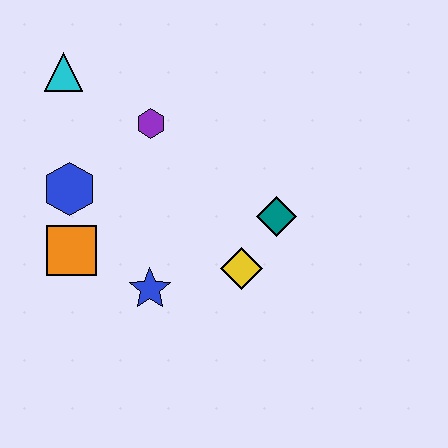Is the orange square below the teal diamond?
Yes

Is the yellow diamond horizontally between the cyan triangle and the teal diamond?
Yes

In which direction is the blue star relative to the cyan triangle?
The blue star is below the cyan triangle.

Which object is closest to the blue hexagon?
The orange square is closest to the blue hexagon.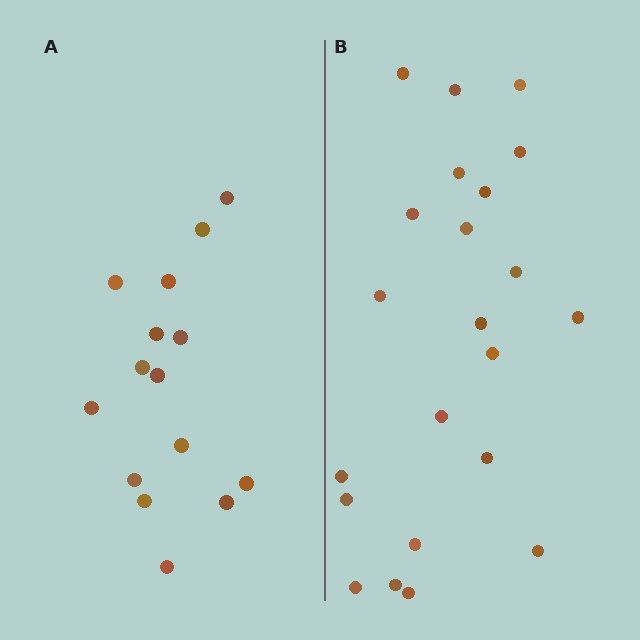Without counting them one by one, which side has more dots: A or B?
Region B (the right region) has more dots.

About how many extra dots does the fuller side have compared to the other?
Region B has roughly 8 or so more dots than region A.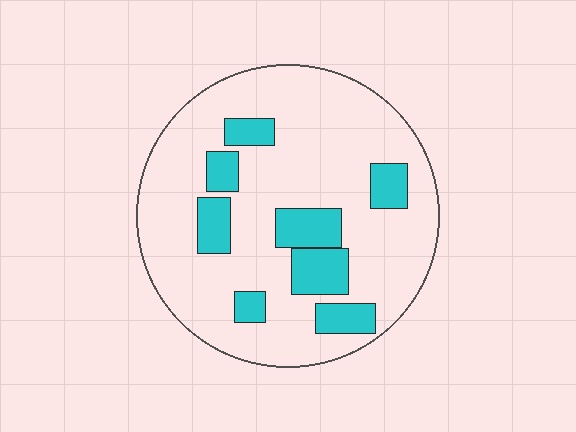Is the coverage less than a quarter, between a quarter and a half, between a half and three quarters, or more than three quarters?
Less than a quarter.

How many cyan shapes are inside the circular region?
8.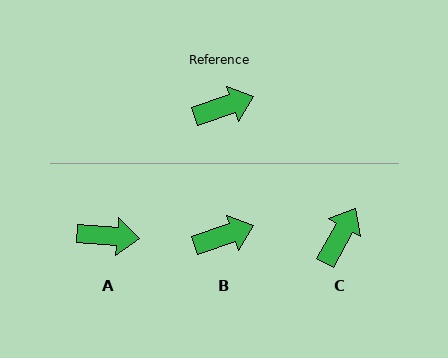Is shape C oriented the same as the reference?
No, it is off by about 42 degrees.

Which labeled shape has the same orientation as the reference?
B.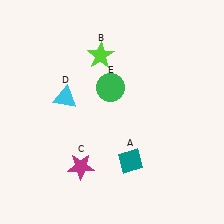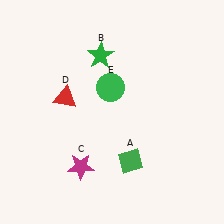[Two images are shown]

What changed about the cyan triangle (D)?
In Image 1, D is cyan. In Image 2, it changed to red.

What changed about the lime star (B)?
In Image 1, B is lime. In Image 2, it changed to green.